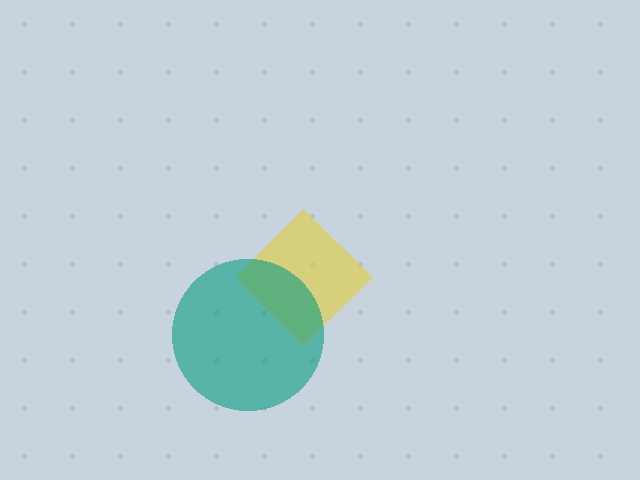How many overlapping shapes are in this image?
There are 2 overlapping shapes in the image.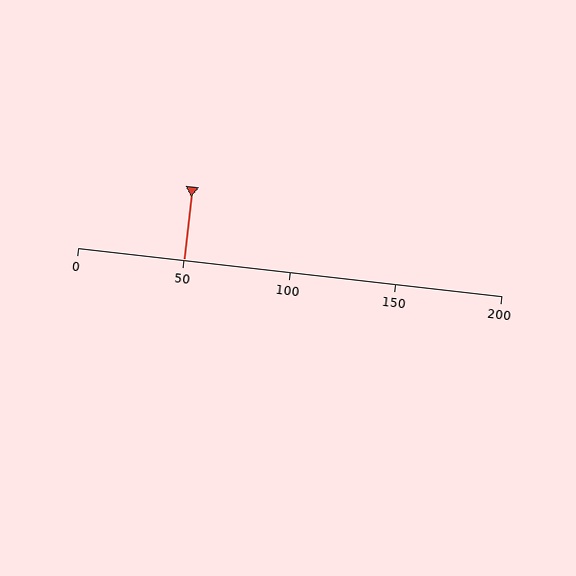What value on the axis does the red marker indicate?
The marker indicates approximately 50.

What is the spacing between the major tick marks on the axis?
The major ticks are spaced 50 apart.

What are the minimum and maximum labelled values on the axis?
The axis runs from 0 to 200.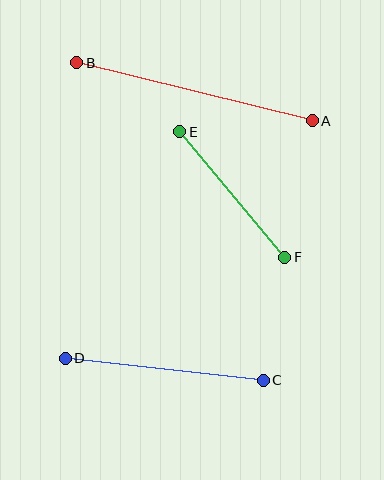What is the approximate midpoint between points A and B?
The midpoint is at approximately (195, 92) pixels.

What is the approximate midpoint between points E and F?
The midpoint is at approximately (232, 195) pixels.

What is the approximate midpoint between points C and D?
The midpoint is at approximately (164, 369) pixels.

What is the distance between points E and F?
The distance is approximately 164 pixels.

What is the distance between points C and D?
The distance is approximately 199 pixels.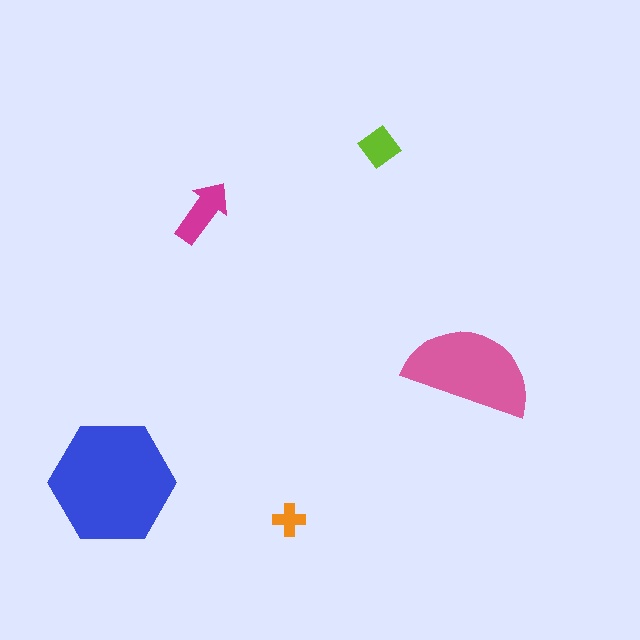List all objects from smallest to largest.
The orange cross, the lime diamond, the magenta arrow, the pink semicircle, the blue hexagon.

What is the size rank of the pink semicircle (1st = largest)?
2nd.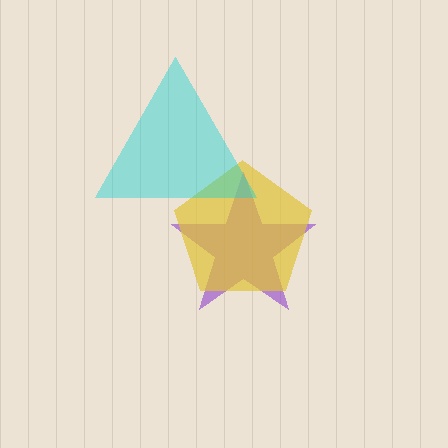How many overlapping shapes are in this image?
There are 3 overlapping shapes in the image.